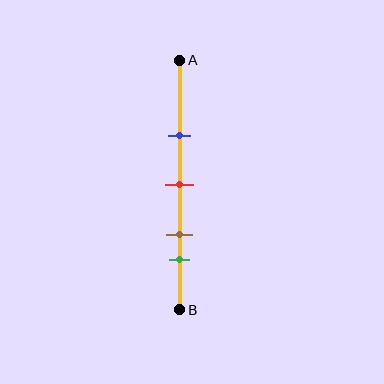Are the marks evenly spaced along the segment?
No, the marks are not evenly spaced.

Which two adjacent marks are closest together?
The brown and green marks are the closest adjacent pair.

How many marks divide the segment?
There are 4 marks dividing the segment.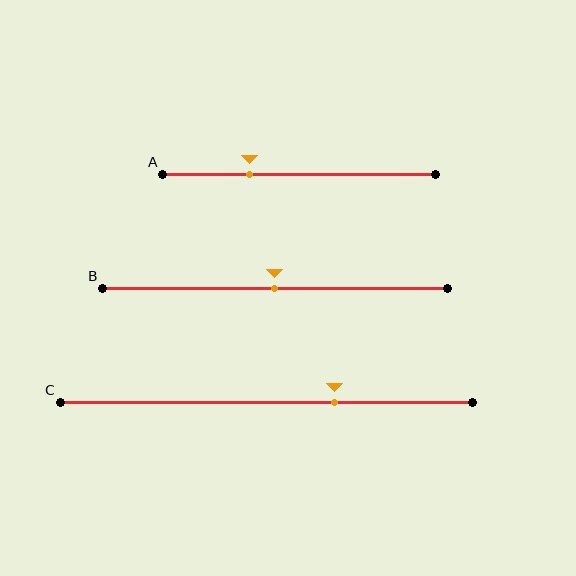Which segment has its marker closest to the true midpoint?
Segment B has its marker closest to the true midpoint.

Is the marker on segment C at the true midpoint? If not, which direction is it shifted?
No, the marker on segment C is shifted to the right by about 16% of the segment length.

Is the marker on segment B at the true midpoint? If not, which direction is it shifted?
Yes, the marker on segment B is at the true midpoint.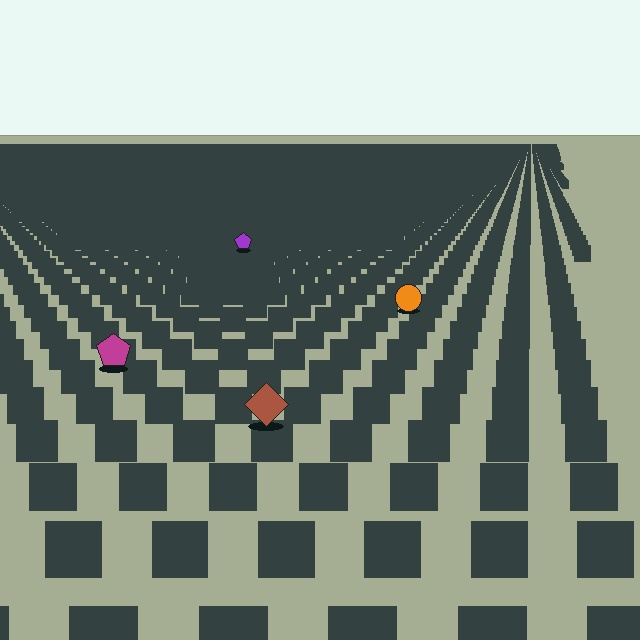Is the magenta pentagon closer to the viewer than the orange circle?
Yes. The magenta pentagon is closer — you can tell from the texture gradient: the ground texture is coarser near it.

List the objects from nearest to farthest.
From nearest to farthest: the brown diamond, the magenta pentagon, the orange circle, the purple pentagon.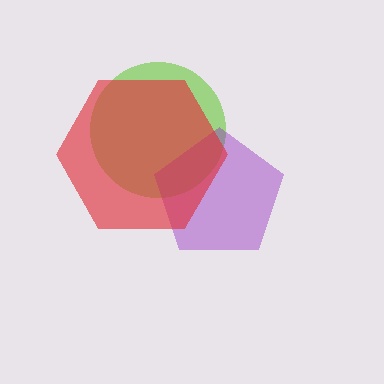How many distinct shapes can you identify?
There are 3 distinct shapes: a lime circle, a purple pentagon, a red hexagon.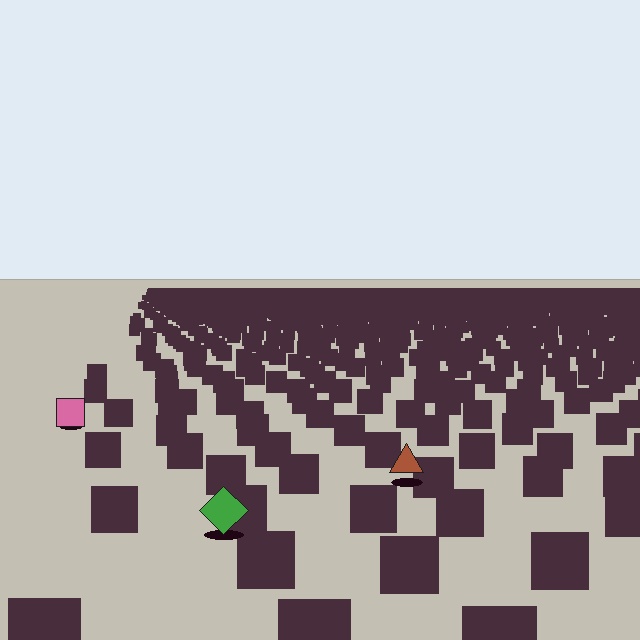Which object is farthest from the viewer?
The pink square is farthest from the viewer. It appears smaller and the ground texture around it is denser.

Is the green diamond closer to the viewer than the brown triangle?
Yes. The green diamond is closer — you can tell from the texture gradient: the ground texture is coarser near it.